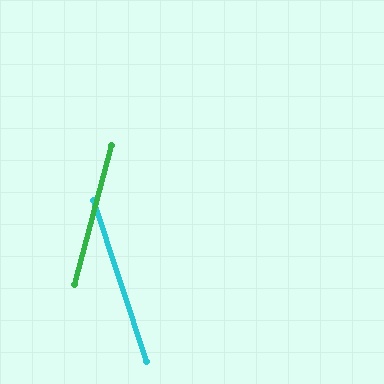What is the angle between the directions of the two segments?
Approximately 33 degrees.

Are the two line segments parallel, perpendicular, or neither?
Neither parallel nor perpendicular — they differ by about 33°.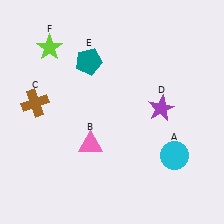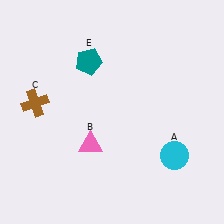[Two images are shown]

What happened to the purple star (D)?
The purple star (D) was removed in Image 2. It was in the top-right area of Image 1.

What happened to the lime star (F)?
The lime star (F) was removed in Image 2. It was in the top-left area of Image 1.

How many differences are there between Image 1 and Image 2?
There are 2 differences between the two images.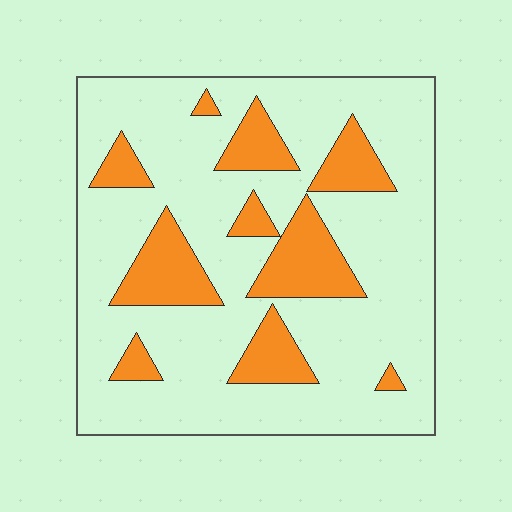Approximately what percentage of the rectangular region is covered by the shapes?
Approximately 20%.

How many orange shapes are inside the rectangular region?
10.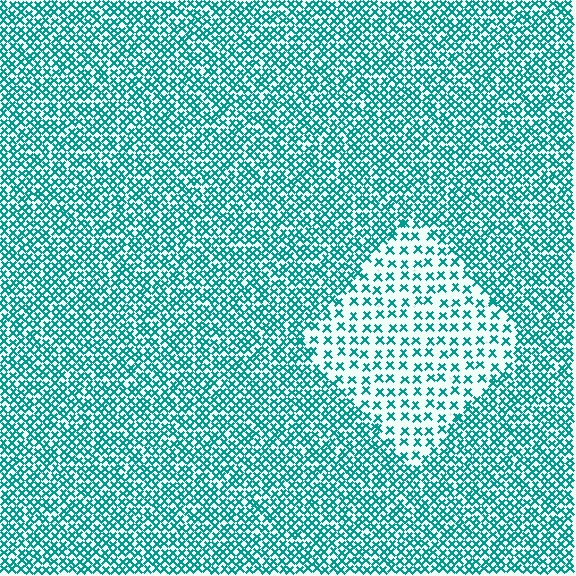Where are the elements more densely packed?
The elements are more densely packed outside the diamond boundary.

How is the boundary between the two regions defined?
The boundary is defined by a change in element density (approximately 2.3x ratio). All elements are the same color, size, and shape.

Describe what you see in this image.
The image contains small teal elements arranged at two different densities. A diamond-shaped region is visible where the elements are less densely packed than the surrounding area.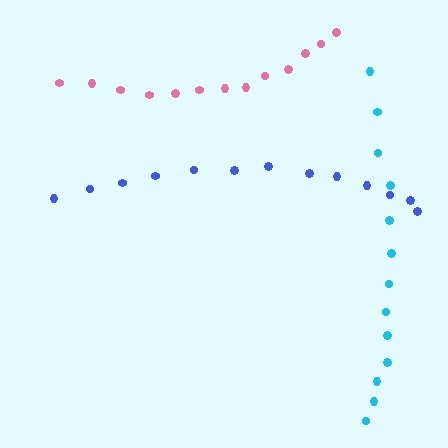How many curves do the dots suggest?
There are 3 distinct paths.